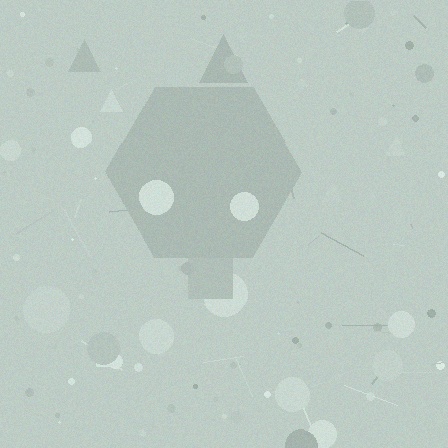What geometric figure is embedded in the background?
A hexagon is embedded in the background.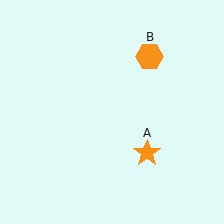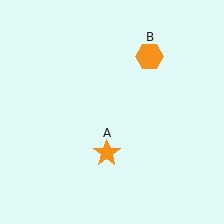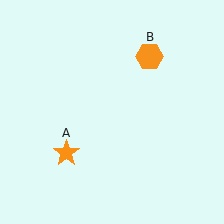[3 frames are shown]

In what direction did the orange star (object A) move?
The orange star (object A) moved left.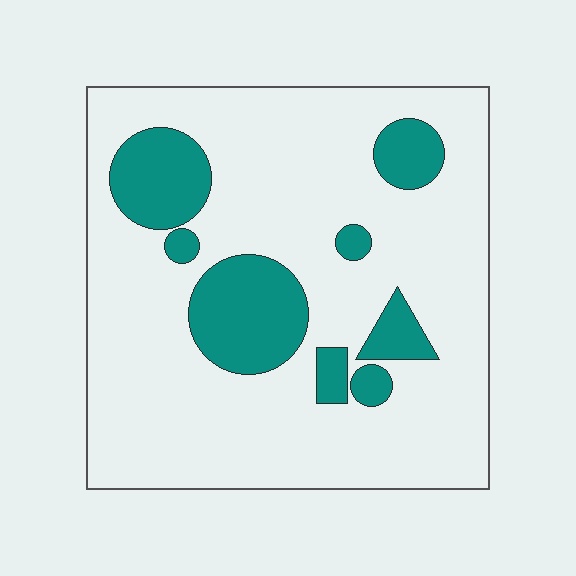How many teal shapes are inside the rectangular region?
8.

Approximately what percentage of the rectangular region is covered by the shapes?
Approximately 20%.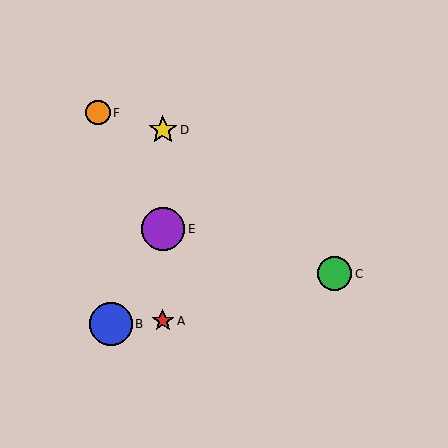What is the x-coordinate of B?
Object B is at x≈111.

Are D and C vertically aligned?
No, D is at x≈163 and C is at x≈335.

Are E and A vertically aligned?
Yes, both are at x≈163.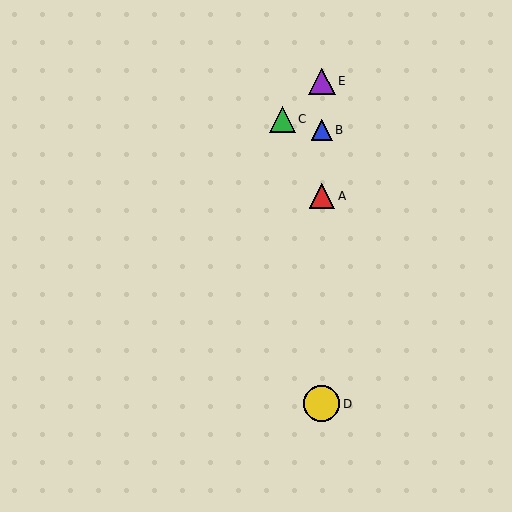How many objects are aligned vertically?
4 objects (A, B, D, E) are aligned vertically.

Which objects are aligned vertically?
Objects A, B, D, E are aligned vertically.